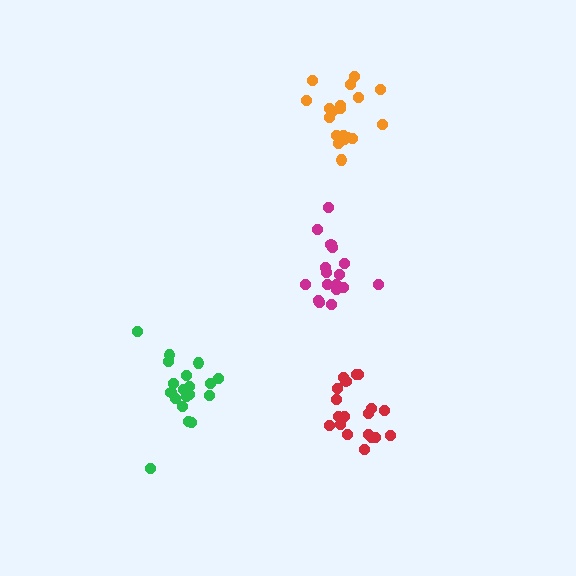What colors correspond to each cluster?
The clusters are colored: red, magenta, orange, green.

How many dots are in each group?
Group 1: 19 dots, Group 2: 17 dots, Group 3: 19 dots, Group 4: 19 dots (74 total).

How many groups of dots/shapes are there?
There are 4 groups.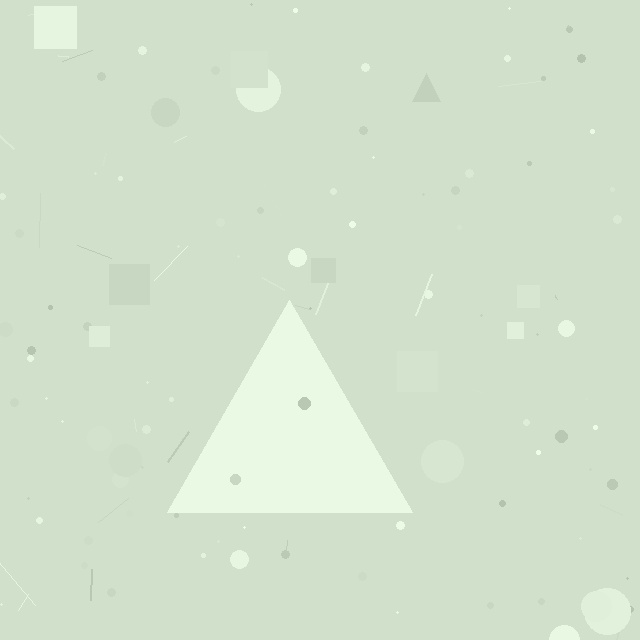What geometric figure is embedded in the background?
A triangle is embedded in the background.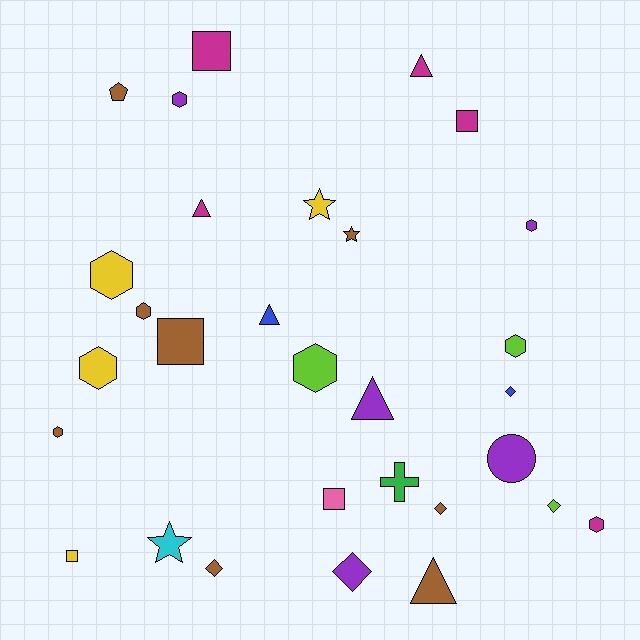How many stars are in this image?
There are 3 stars.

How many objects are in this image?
There are 30 objects.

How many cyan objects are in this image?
There is 1 cyan object.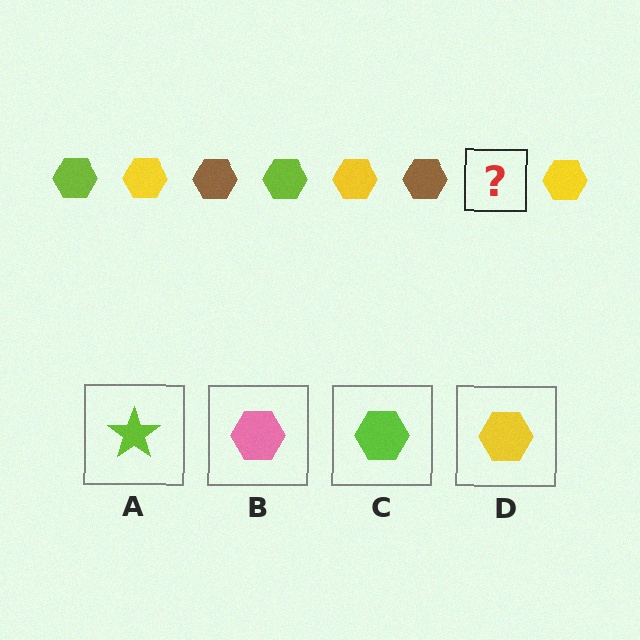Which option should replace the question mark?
Option C.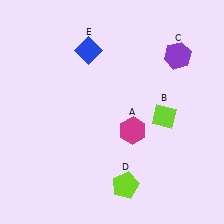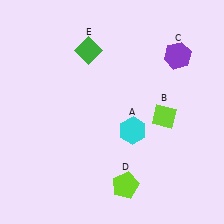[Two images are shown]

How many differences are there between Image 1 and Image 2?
There are 2 differences between the two images.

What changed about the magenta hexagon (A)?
In Image 1, A is magenta. In Image 2, it changed to cyan.